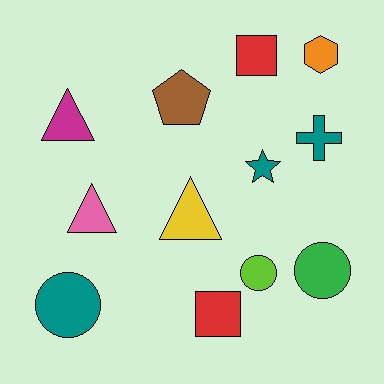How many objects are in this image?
There are 12 objects.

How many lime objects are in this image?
There is 1 lime object.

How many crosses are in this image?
There is 1 cross.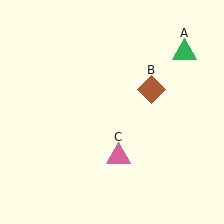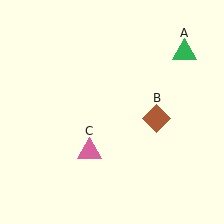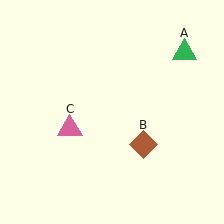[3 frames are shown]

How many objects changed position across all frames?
2 objects changed position: brown diamond (object B), pink triangle (object C).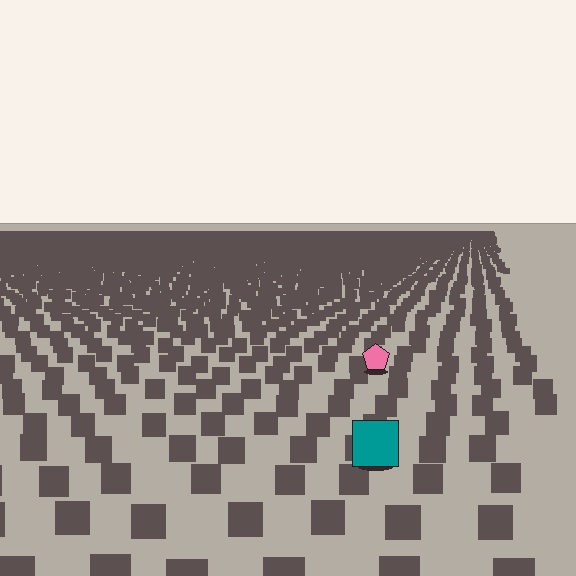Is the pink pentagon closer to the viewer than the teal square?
No. The teal square is closer — you can tell from the texture gradient: the ground texture is coarser near it.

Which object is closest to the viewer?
The teal square is closest. The texture marks near it are larger and more spread out.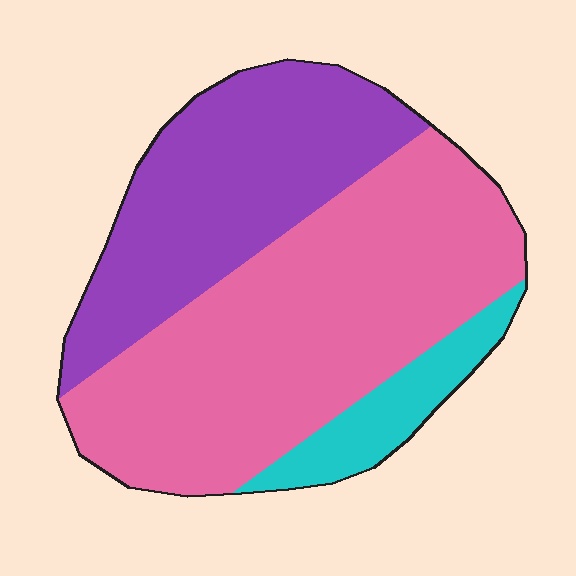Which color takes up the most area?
Pink, at roughly 55%.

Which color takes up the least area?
Cyan, at roughly 10%.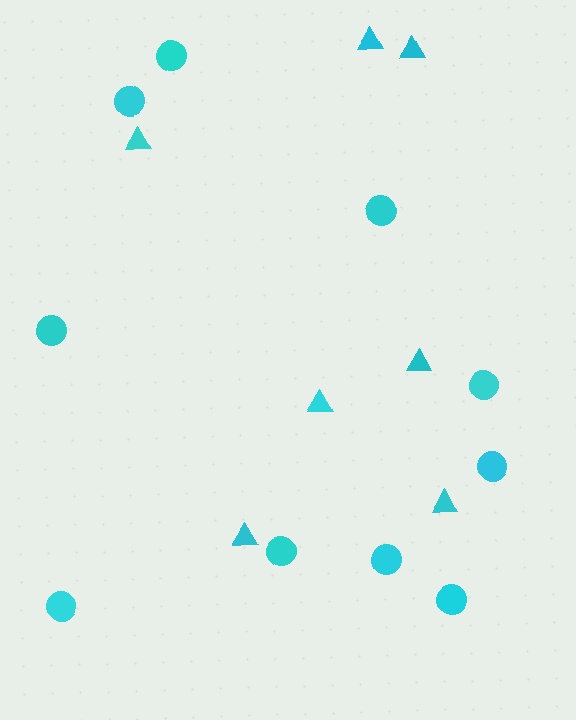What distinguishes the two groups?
There are 2 groups: one group of circles (10) and one group of triangles (7).